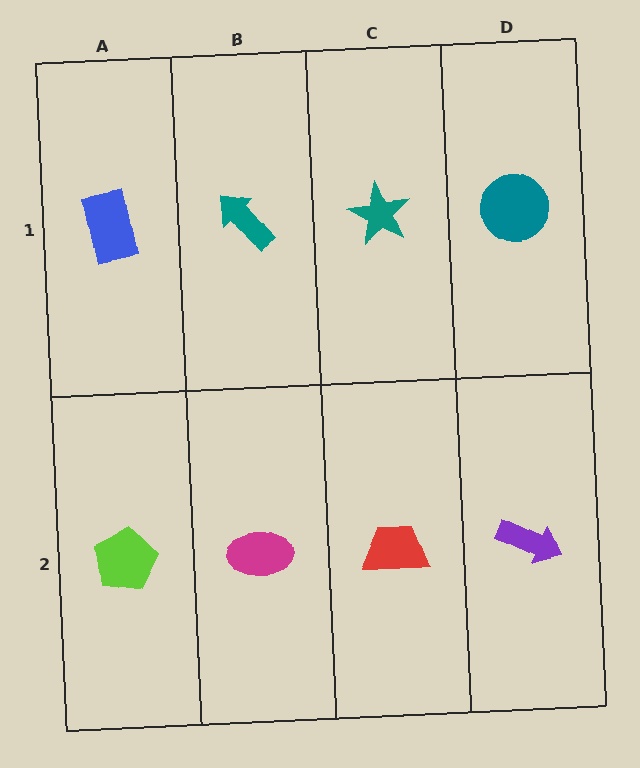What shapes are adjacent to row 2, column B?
A teal arrow (row 1, column B), a lime pentagon (row 2, column A), a red trapezoid (row 2, column C).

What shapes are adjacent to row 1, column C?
A red trapezoid (row 2, column C), a teal arrow (row 1, column B), a teal circle (row 1, column D).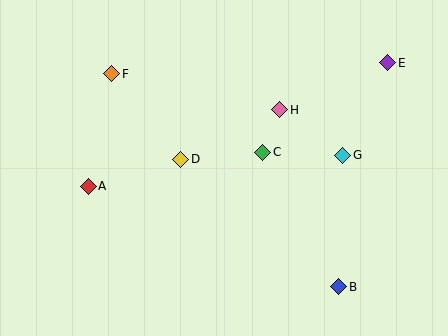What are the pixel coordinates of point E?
Point E is at (388, 63).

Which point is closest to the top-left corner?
Point F is closest to the top-left corner.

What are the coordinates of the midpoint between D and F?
The midpoint between D and F is at (146, 117).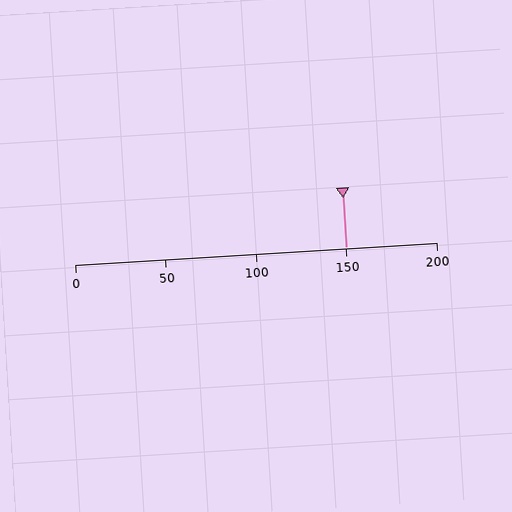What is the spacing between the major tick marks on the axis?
The major ticks are spaced 50 apart.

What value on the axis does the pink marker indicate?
The marker indicates approximately 150.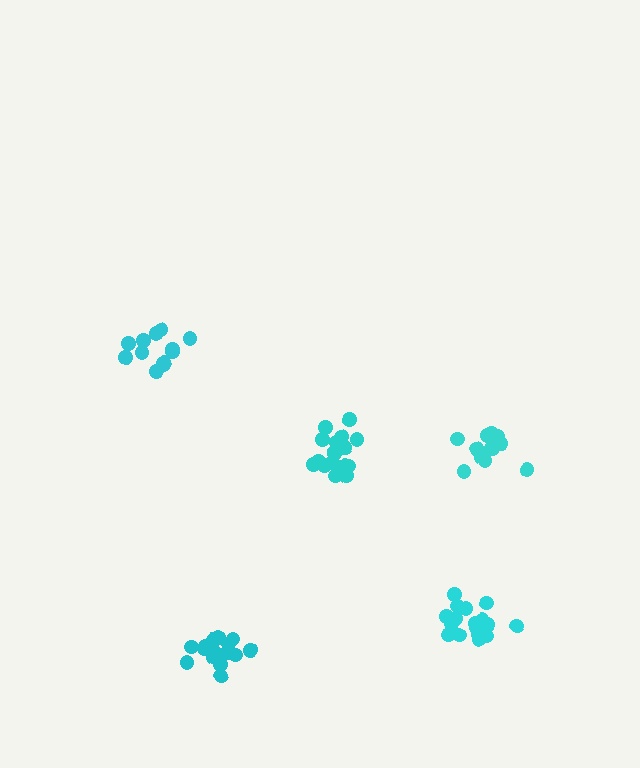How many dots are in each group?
Group 1: 17 dots, Group 2: 13 dots, Group 3: 16 dots, Group 4: 13 dots, Group 5: 19 dots (78 total).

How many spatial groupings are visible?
There are 5 spatial groupings.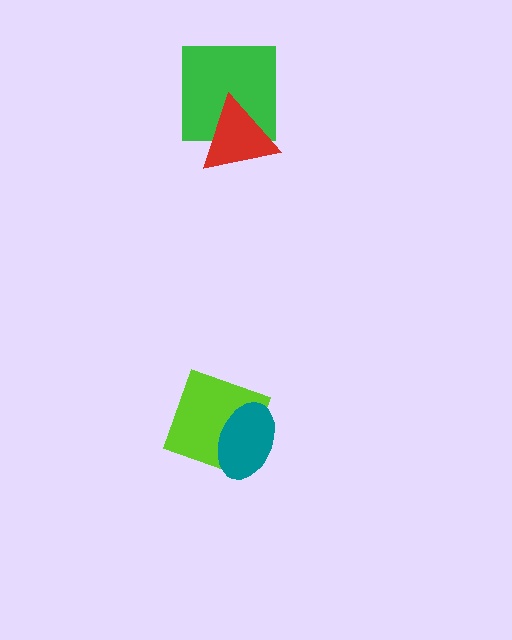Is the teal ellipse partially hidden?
No, no other shape covers it.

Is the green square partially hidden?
Yes, it is partially covered by another shape.